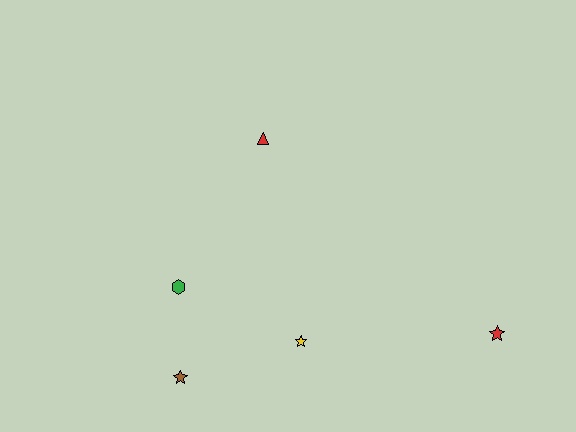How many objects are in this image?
There are 5 objects.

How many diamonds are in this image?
There are no diamonds.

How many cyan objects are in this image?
There are no cyan objects.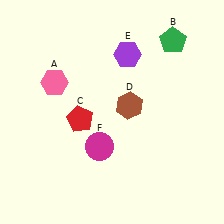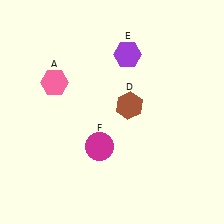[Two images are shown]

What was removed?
The red pentagon (C), the green pentagon (B) were removed in Image 2.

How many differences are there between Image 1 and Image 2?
There are 2 differences between the two images.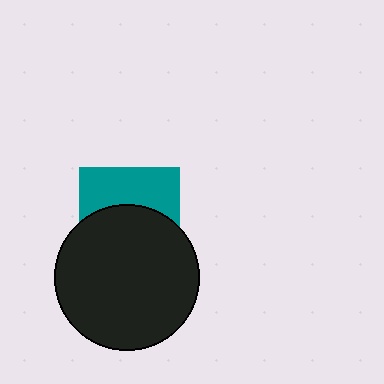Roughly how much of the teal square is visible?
A small part of it is visible (roughly 43%).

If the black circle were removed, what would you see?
You would see the complete teal square.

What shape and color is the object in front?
The object in front is a black circle.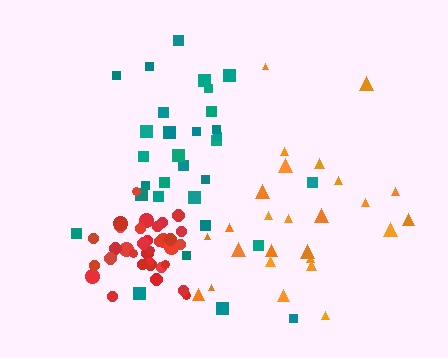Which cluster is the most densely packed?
Red.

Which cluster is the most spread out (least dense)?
Orange.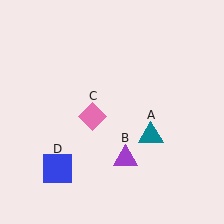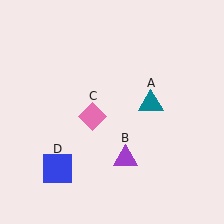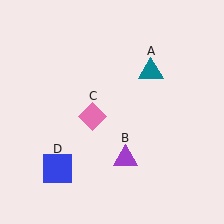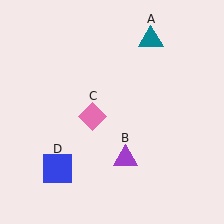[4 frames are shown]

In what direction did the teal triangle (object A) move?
The teal triangle (object A) moved up.